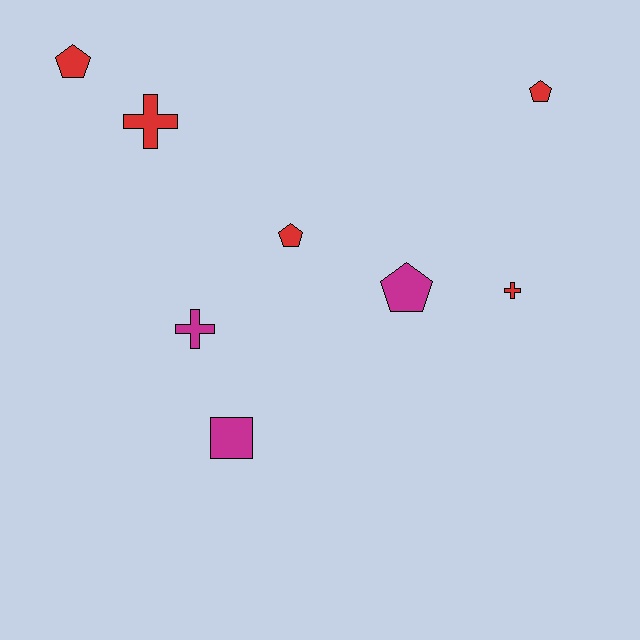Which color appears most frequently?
Red, with 5 objects.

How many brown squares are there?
There are no brown squares.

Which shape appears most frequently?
Pentagon, with 4 objects.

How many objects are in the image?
There are 8 objects.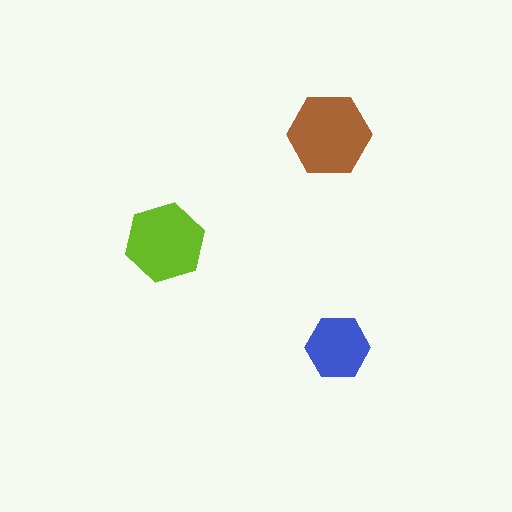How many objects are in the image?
There are 3 objects in the image.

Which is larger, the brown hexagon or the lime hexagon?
The brown one.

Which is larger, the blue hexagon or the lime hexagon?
The lime one.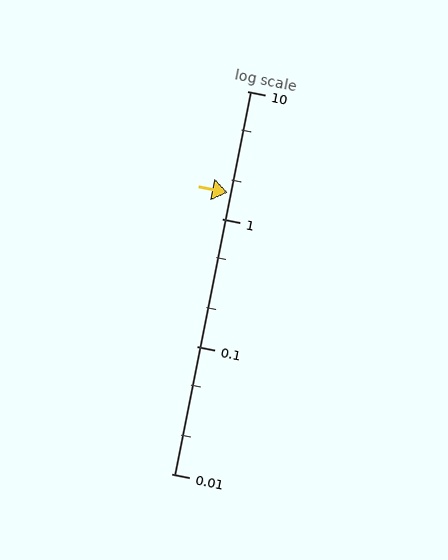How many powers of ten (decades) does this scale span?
The scale spans 3 decades, from 0.01 to 10.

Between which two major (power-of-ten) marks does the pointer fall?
The pointer is between 1 and 10.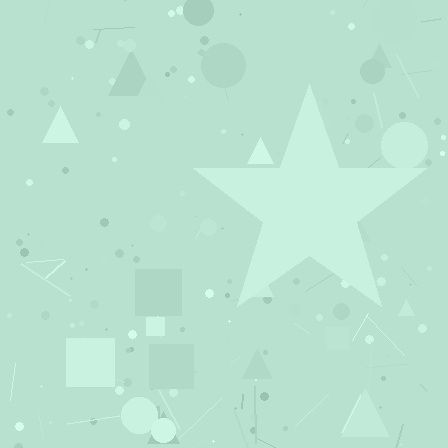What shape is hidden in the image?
A star is hidden in the image.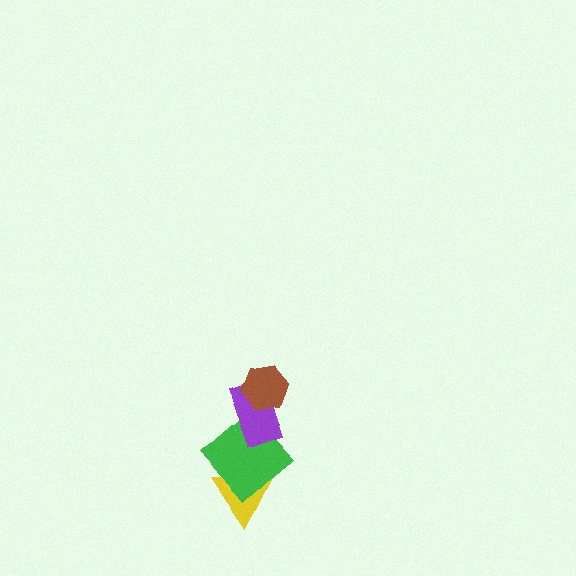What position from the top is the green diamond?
The green diamond is 3rd from the top.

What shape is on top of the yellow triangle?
The green diamond is on top of the yellow triangle.